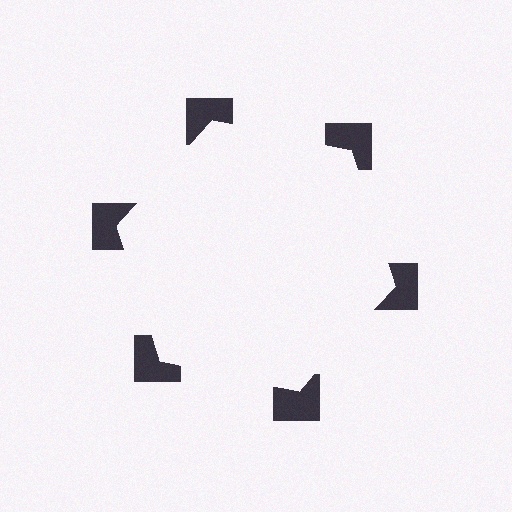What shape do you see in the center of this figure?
An illusory hexagon — its edges are inferred from the aligned wedge cuts in the notched squares, not physically drawn.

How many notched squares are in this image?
There are 6 — one at each vertex of the illusory hexagon.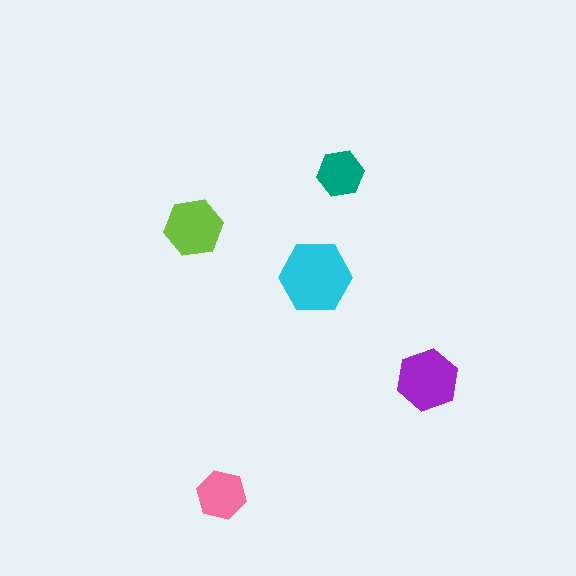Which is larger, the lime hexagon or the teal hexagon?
The lime one.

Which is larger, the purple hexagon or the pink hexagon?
The purple one.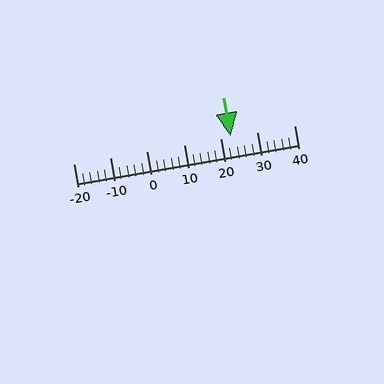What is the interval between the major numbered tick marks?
The major tick marks are spaced 10 units apart.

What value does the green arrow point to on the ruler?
The green arrow points to approximately 23.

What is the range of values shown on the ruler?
The ruler shows values from -20 to 40.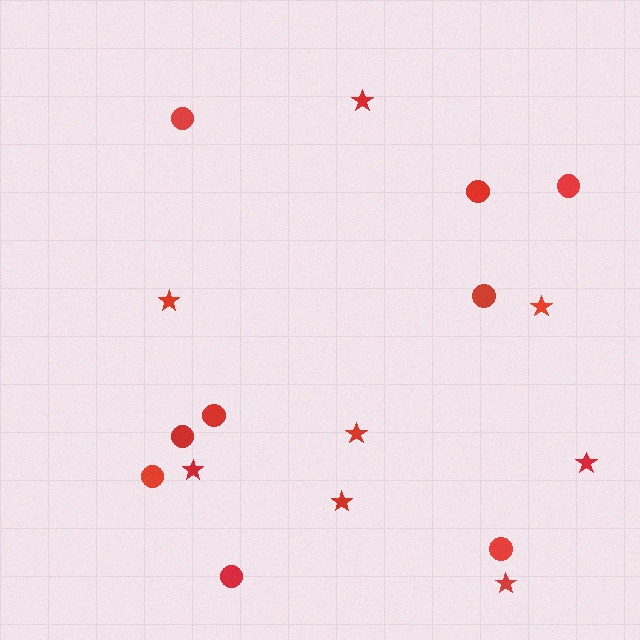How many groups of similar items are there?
There are 2 groups: one group of circles (9) and one group of stars (8).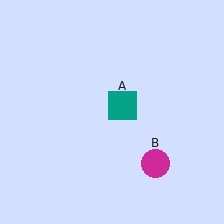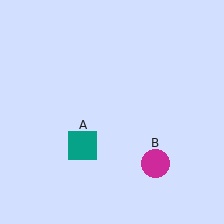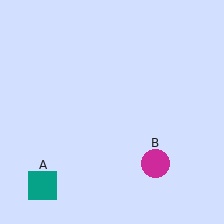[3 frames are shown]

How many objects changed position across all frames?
1 object changed position: teal square (object A).